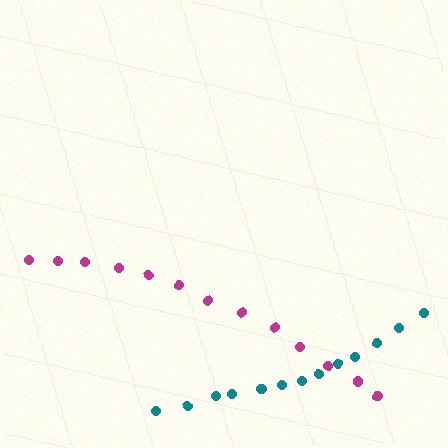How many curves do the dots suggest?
There are 2 distinct paths.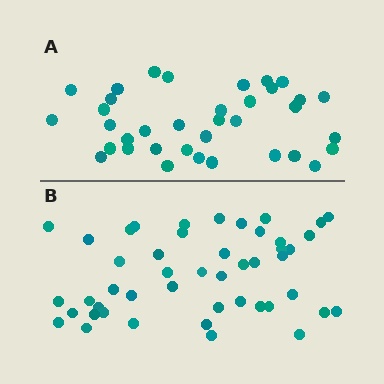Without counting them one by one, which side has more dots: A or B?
Region B (the bottom region) has more dots.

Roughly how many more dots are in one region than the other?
Region B has roughly 12 or so more dots than region A.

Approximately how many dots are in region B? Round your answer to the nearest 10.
About 50 dots. (The exact count is 47, which rounds to 50.)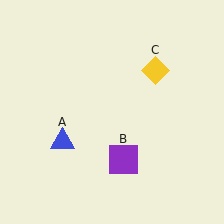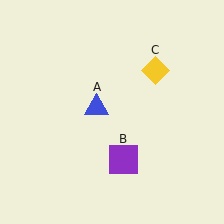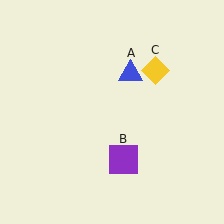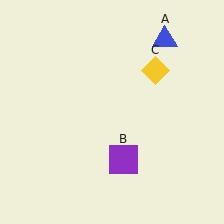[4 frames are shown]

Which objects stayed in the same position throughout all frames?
Purple square (object B) and yellow diamond (object C) remained stationary.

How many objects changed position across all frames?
1 object changed position: blue triangle (object A).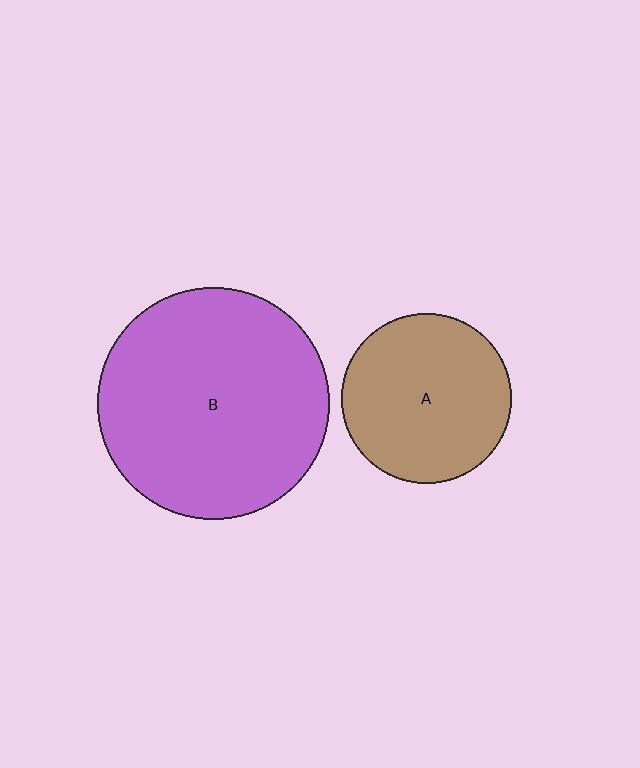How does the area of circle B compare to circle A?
Approximately 1.9 times.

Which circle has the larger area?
Circle B (purple).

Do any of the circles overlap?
No, none of the circles overlap.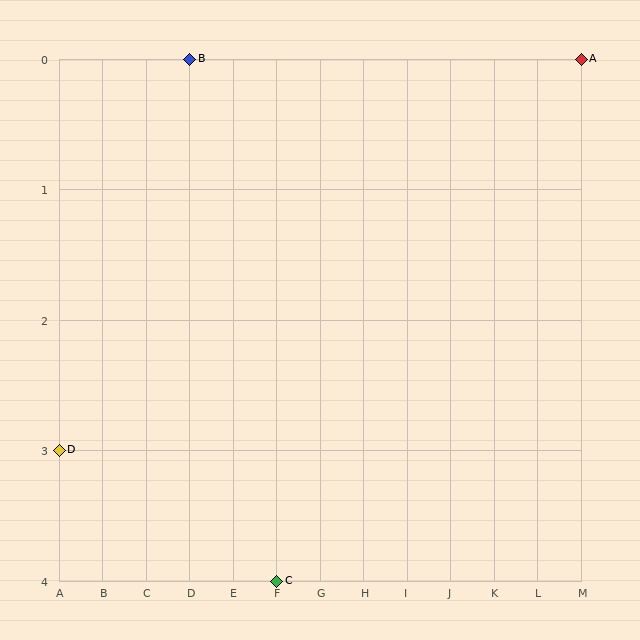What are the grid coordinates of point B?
Point B is at grid coordinates (D, 0).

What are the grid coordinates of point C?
Point C is at grid coordinates (F, 4).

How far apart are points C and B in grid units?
Points C and B are 2 columns and 4 rows apart (about 4.5 grid units diagonally).